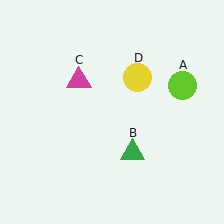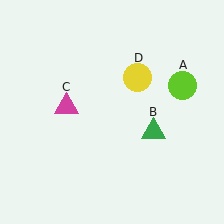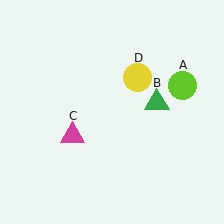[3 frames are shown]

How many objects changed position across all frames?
2 objects changed position: green triangle (object B), magenta triangle (object C).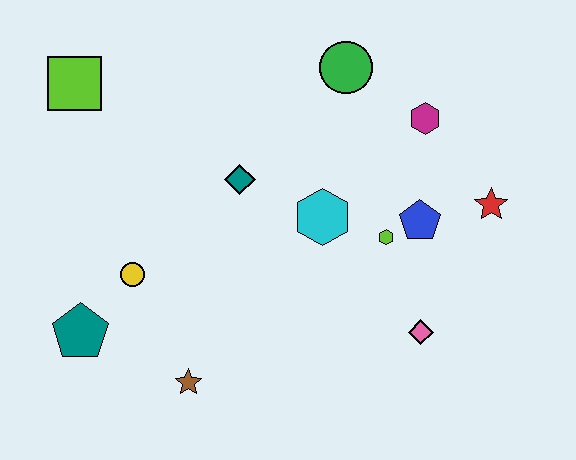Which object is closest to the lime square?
The teal diamond is closest to the lime square.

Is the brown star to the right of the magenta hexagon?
No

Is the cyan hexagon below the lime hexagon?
No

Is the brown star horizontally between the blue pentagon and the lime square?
Yes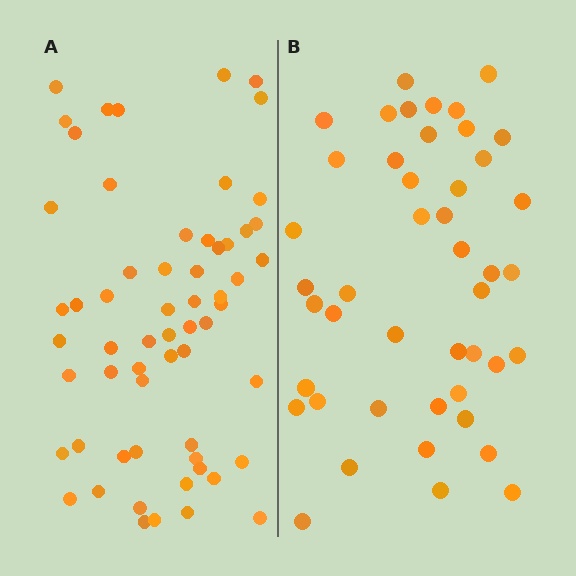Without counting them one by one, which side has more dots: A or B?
Region A (the left region) has more dots.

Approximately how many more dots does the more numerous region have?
Region A has approximately 15 more dots than region B.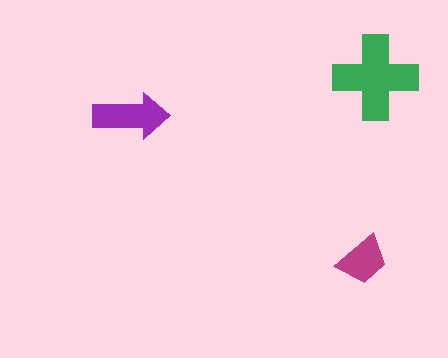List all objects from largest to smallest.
The green cross, the purple arrow, the magenta trapezoid.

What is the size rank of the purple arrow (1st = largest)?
2nd.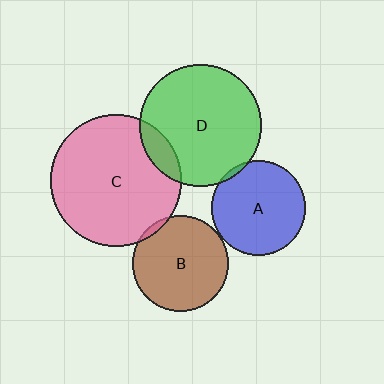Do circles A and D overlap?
Yes.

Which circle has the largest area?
Circle C (pink).